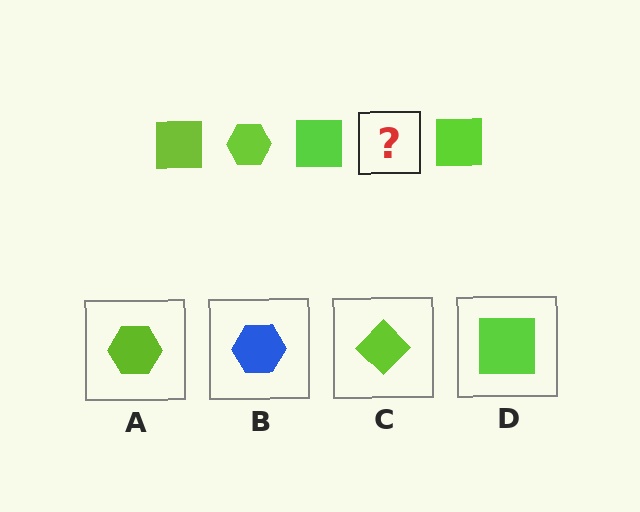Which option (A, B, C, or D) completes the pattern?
A.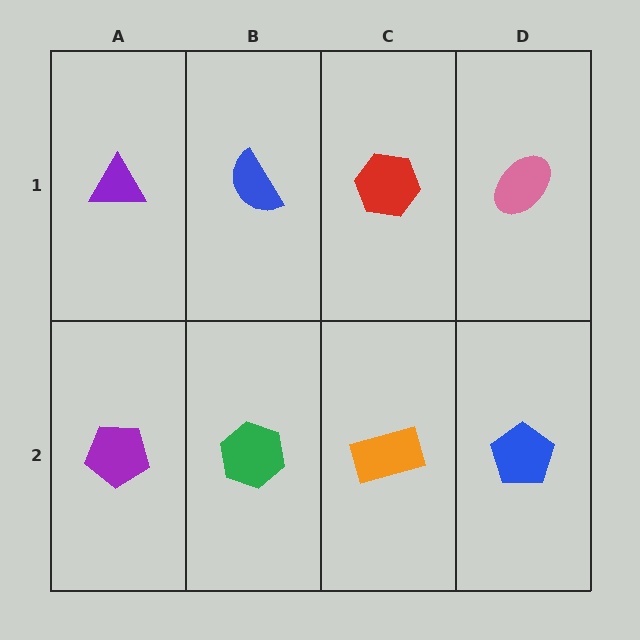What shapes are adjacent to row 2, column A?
A purple triangle (row 1, column A), a green hexagon (row 2, column B).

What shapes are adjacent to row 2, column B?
A blue semicircle (row 1, column B), a purple pentagon (row 2, column A), an orange rectangle (row 2, column C).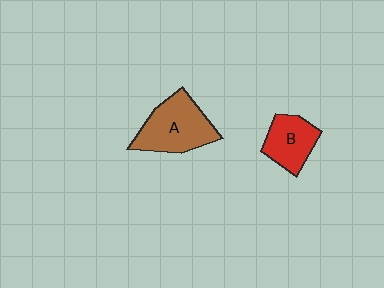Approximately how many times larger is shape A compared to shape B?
Approximately 1.5 times.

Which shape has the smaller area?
Shape B (red).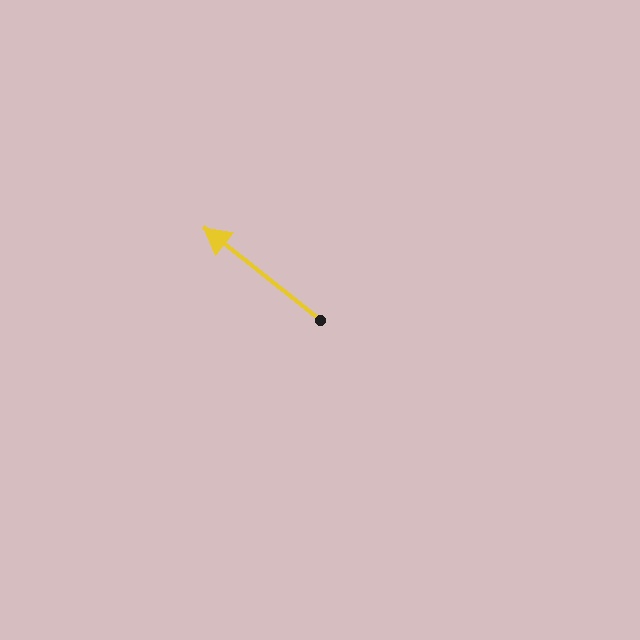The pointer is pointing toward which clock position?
Roughly 10 o'clock.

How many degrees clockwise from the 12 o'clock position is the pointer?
Approximately 308 degrees.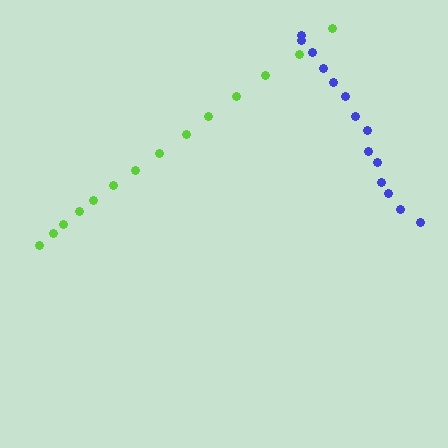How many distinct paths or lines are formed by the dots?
There are 2 distinct paths.